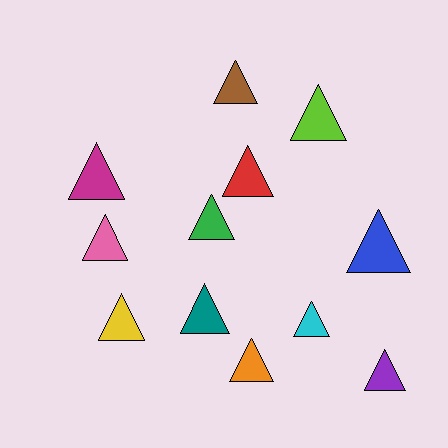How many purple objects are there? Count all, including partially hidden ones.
There is 1 purple object.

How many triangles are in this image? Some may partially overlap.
There are 12 triangles.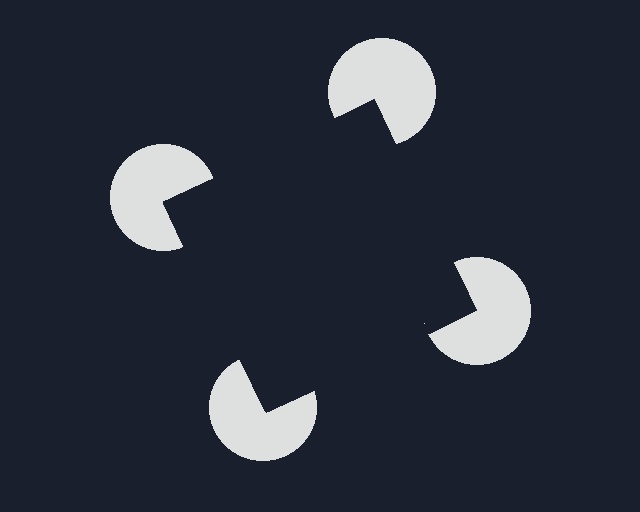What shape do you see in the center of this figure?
An illusory square — its edges are inferred from the aligned wedge cuts in the pac-man discs, not physically drawn.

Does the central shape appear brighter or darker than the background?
It typically appears slightly darker than the background, even though no actual brightness change is drawn.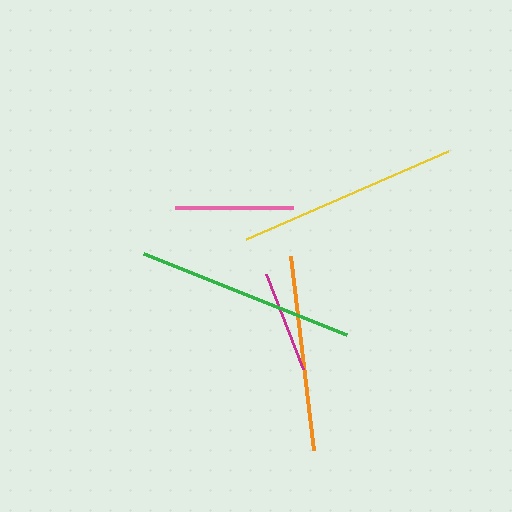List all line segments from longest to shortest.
From longest to shortest: yellow, green, orange, pink, magenta.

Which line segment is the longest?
The yellow line is the longest at approximately 220 pixels.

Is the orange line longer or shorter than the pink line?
The orange line is longer than the pink line.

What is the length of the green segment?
The green segment is approximately 218 pixels long.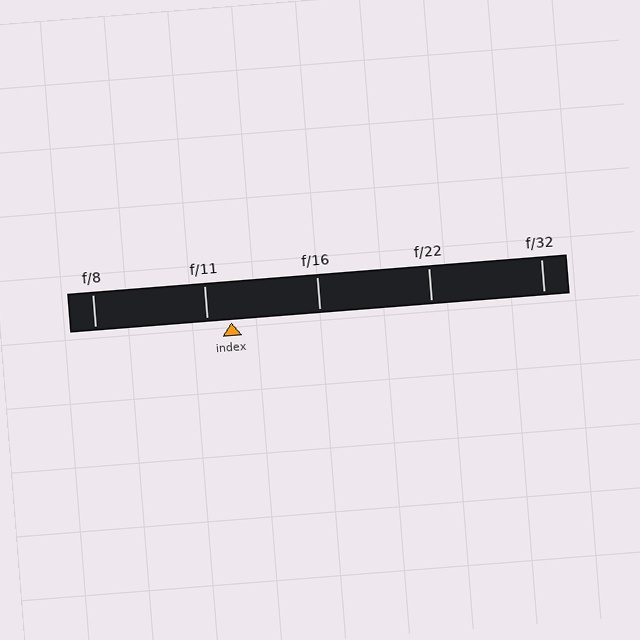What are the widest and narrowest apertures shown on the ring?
The widest aperture shown is f/8 and the narrowest is f/32.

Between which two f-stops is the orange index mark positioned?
The index mark is between f/11 and f/16.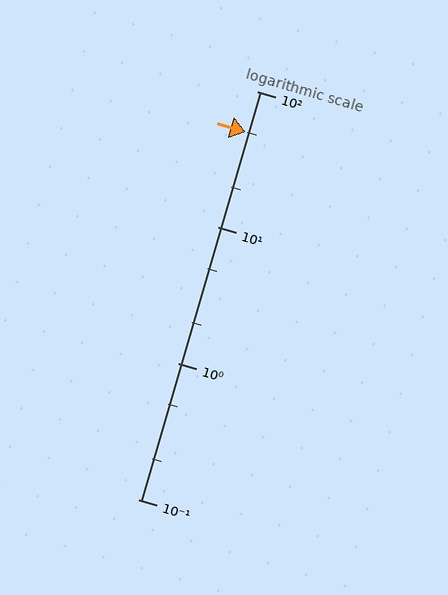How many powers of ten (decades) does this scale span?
The scale spans 3 decades, from 0.1 to 100.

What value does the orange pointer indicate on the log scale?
The pointer indicates approximately 50.